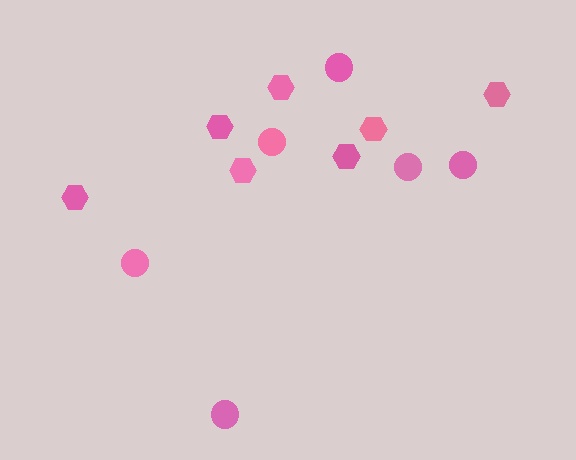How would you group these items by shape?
There are 2 groups: one group of hexagons (7) and one group of circles (6).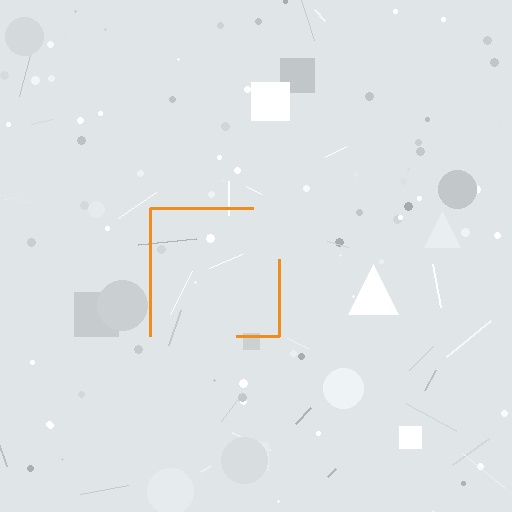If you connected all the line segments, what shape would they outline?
They would outline a square.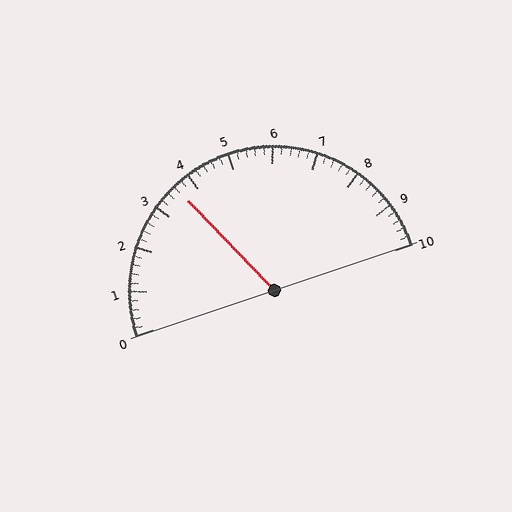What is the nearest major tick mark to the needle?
The nearest major tick mark is 4.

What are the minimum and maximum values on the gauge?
The gauge ranges from 0 to 10.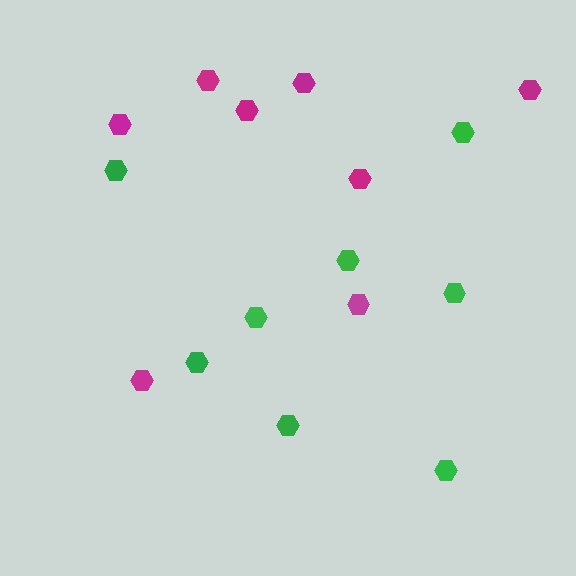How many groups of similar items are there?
There are 2 groups: one group of magenta hexagons (8) and one group of green hexagons (8).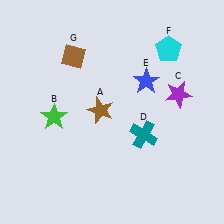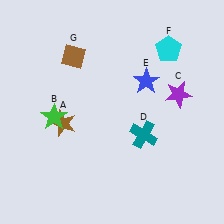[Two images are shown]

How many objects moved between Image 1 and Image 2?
1 object moved between the two images.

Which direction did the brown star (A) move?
The brown star (A) moved left.